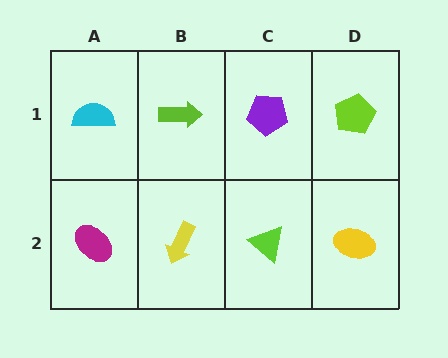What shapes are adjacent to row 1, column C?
A lime triangle (row 2, column C), a lime arrow (row 1, column B), a lime pentagon (row 1, column D).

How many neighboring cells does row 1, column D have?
2.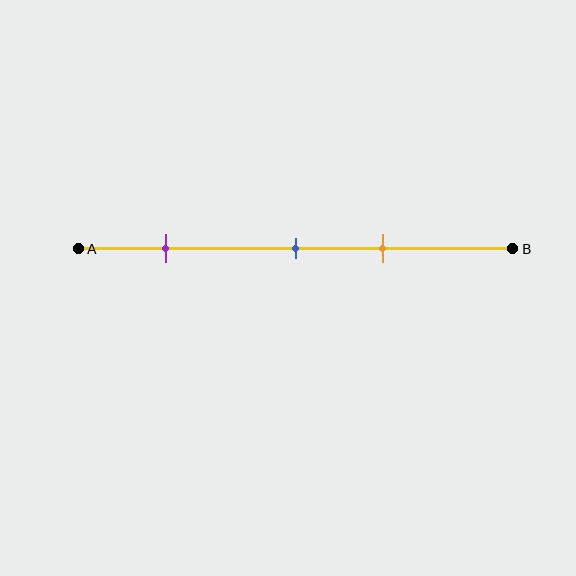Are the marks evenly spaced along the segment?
No, the marks are not evenly spaced.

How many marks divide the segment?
There are 3 marks dividing the segment.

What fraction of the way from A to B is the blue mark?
The blue mark is approximately 50% (0.5) of the way from A to B.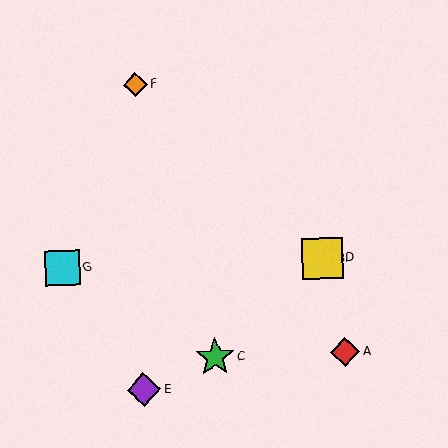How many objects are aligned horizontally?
3 objects (B, D, G) are aligned horizontally.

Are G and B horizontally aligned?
Yes, both are at y≈268.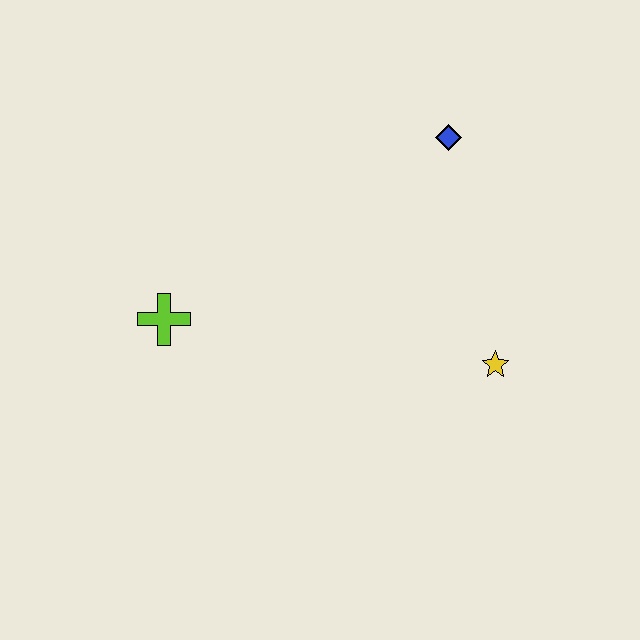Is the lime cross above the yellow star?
Yes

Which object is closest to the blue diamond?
The yellow star is closest to the blue diamond.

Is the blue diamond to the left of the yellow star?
Yes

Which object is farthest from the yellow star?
The lime cross is farthest from the yellow star.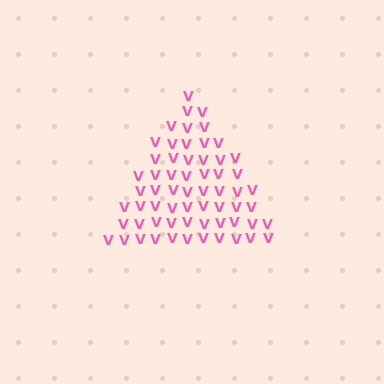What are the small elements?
The small elements are letter V's.